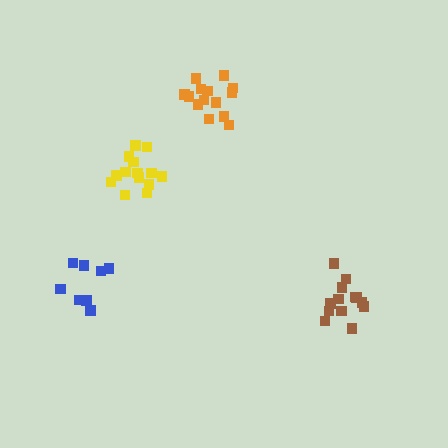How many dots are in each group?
Group 1: 14 dots, Group 2: 13 dots, Group 3: 14 dots, Group 4: 9 dots (50 total).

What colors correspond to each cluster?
The clusters are colored: orange, brown, yellow, blue.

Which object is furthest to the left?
The blue cluster is leftmost.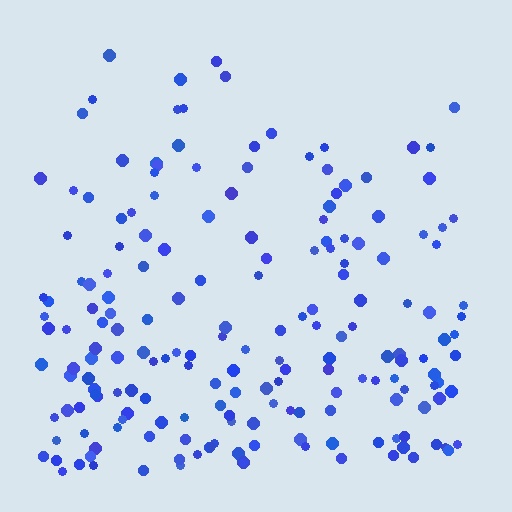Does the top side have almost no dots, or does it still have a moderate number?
Still a moderate number, just noticeably fewer than the bottom.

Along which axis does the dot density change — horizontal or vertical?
Vertical.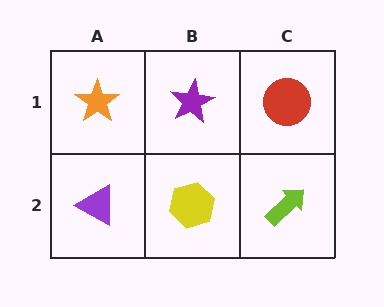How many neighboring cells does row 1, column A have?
2.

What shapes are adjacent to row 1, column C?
A lime arrow (row 2, column C), a purple star (row 1, column B).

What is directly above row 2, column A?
An orange star.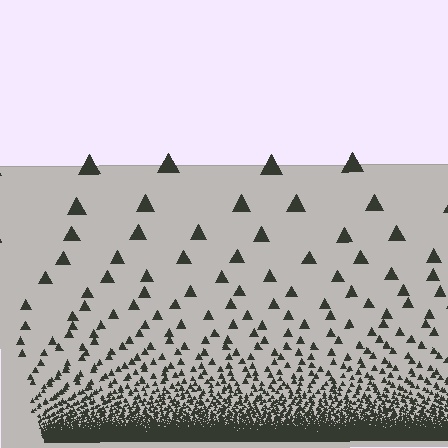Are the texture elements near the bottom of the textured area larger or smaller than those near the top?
Smaller. The gradient is inverted — elements near the bottom are smaller and denser.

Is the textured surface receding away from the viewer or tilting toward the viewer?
The surface appears to tilt toward the viewer. Texture elements get larger and sparser toward the top.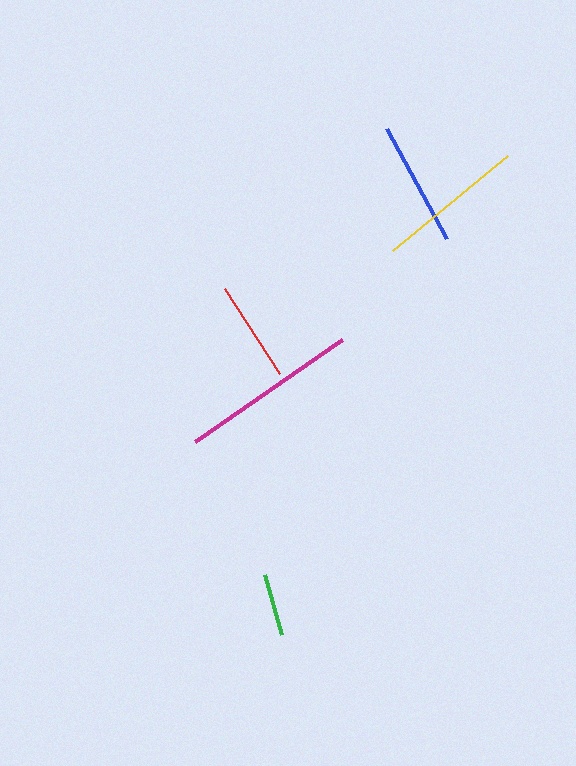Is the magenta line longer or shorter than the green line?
The magenta line is longer than the green line.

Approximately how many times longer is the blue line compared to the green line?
The blue line is approximately 2.0 times the length of the green line.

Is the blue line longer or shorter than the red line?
The blue line is longer than the red line.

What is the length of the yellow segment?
The yellow segment is approximately 148 pixels long.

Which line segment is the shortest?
The green line is the shortest at approximately 62 pixels.